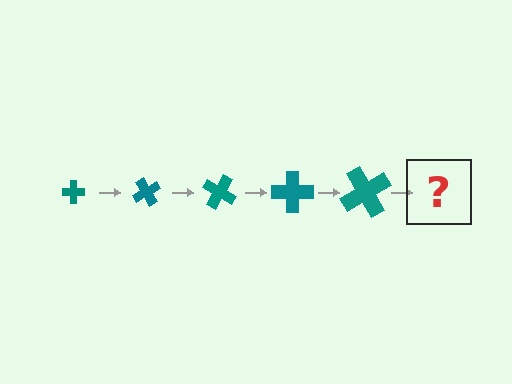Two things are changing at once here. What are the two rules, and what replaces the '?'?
The two rules are that the cross grows larger each step and it rotates 60 degrees each step. The '?' should be a cross, larger than the previous one and rotated 300 degrees from the start.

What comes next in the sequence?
The next element should be a cross, larger than the previous one and rotated 300 degrees from the start.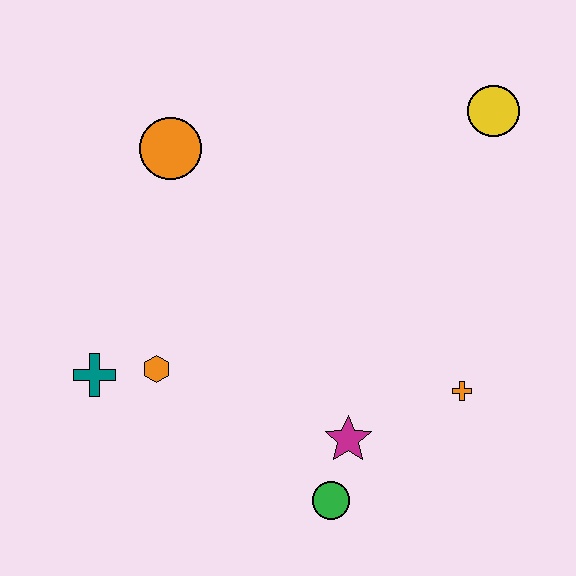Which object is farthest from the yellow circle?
The teal cross is farthest from the yellow circle.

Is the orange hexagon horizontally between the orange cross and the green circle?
No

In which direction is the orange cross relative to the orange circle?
The orange cross is to the right of the orange circle.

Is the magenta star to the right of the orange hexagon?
Yes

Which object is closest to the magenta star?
The green circle is closest to the magenta star.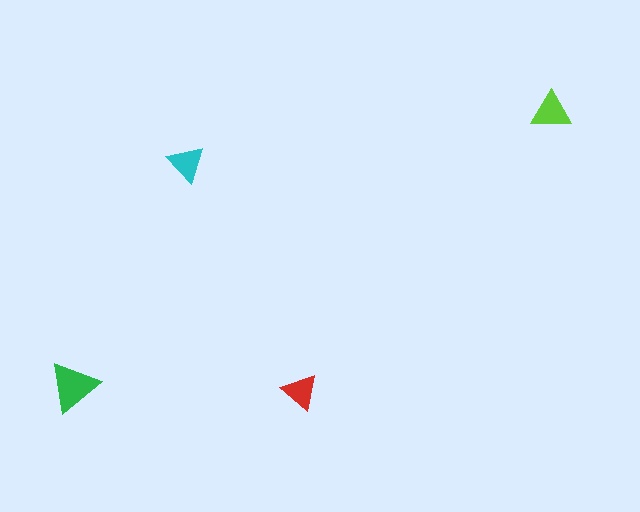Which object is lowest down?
The red triangle is bottommost.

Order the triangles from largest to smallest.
the green one, the lime one, the cyan one, the red one.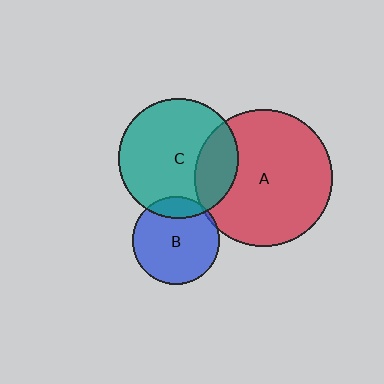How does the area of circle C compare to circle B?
Approximately 1.9 times.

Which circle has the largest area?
Circle A (red).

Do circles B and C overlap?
Yes.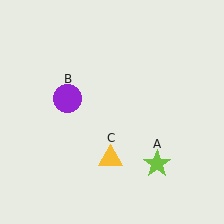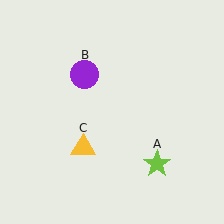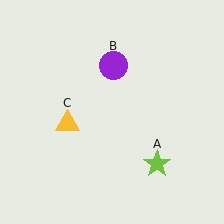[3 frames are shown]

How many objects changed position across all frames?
2 objects changed position: purple circle (object B), yellow triangle (object C).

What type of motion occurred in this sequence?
The purple circle (object B), yellow triangle (object C) rotated clockwise around the center of the scene.